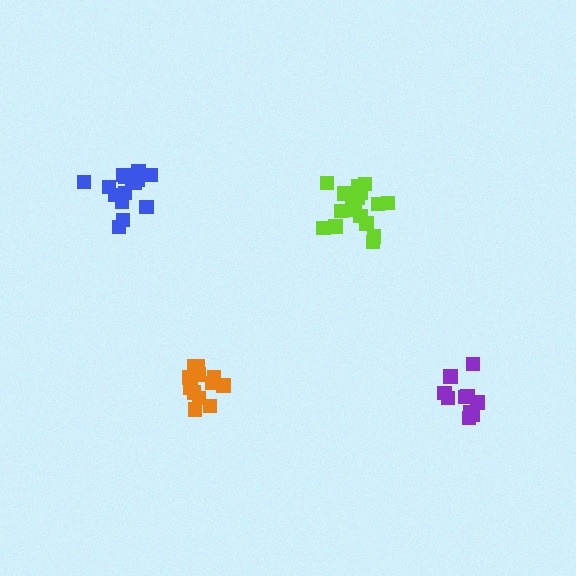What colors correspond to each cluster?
The clusters are colored: blue, orange, lime, purple.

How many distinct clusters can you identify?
There are 4 distinct clusters.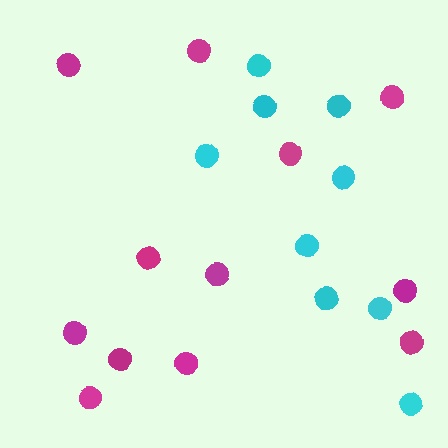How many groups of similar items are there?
There are 2 groups: one group of magenta circles (12) and one group of cyan circles (9).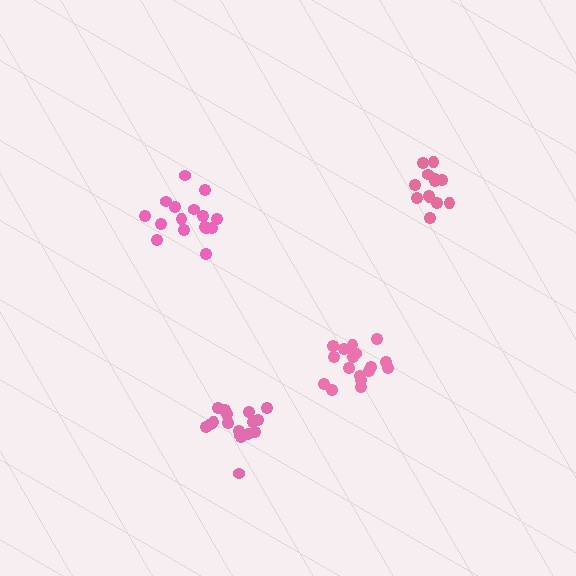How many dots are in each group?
Group 1: 17 dots, Group 2: 16 dots, Group 3: 18 dots, Group 4: 13 dots (64 total).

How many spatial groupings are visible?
There are 4 spatial groupings.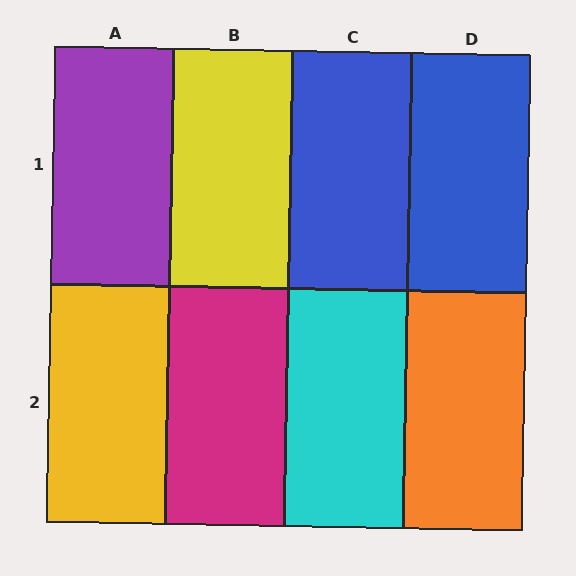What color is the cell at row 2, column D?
Orange.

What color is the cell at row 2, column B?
Magenta.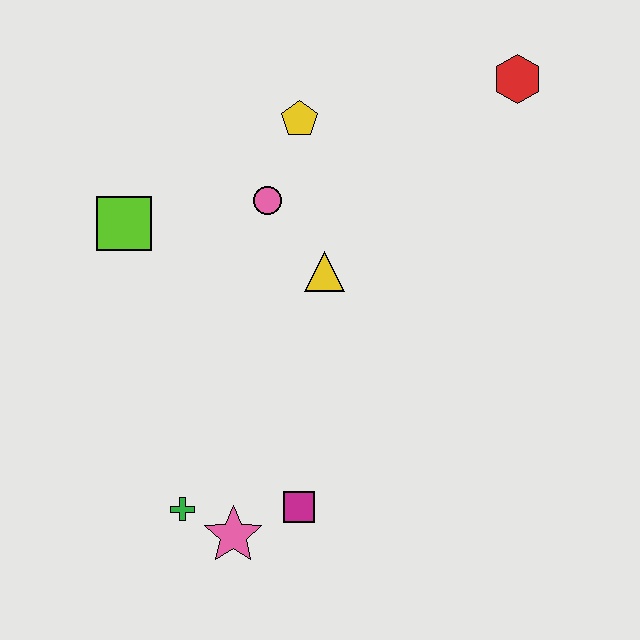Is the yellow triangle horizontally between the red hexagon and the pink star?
Yes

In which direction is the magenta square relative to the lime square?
The magenta square is below the lime square.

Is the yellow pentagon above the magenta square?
Yes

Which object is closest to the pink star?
The green cross is closest to the pink star.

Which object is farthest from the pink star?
The red hexagon is farthest from the pink star.